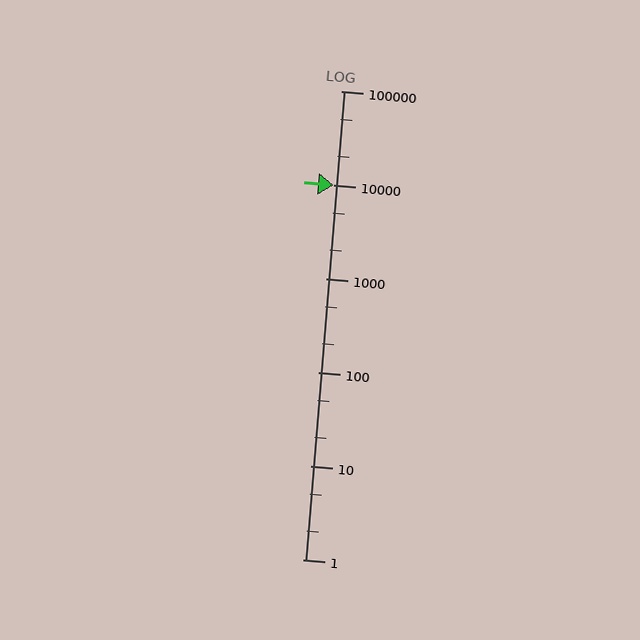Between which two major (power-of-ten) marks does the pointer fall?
The pointer is between 10000 and 100000.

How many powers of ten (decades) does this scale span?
The scale spans 5 decades, from 1 to 100000.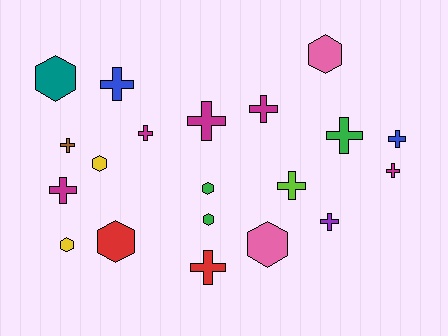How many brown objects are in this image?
There is 1 brown object.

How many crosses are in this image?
There are 12 crosses.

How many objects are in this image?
There are 20 objects.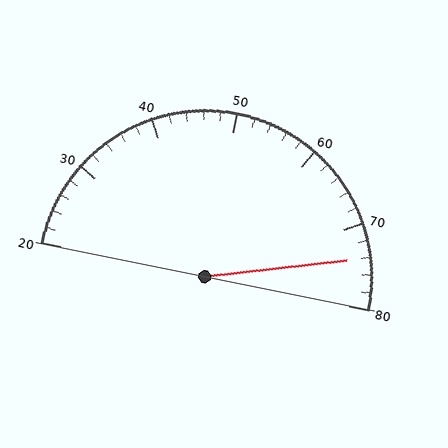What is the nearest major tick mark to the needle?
The nearest major tick mark is 70.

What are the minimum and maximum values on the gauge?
The gauge ranges from 20 to 80.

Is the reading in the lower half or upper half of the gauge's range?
The reading is in the upper half of the range (20 to 80).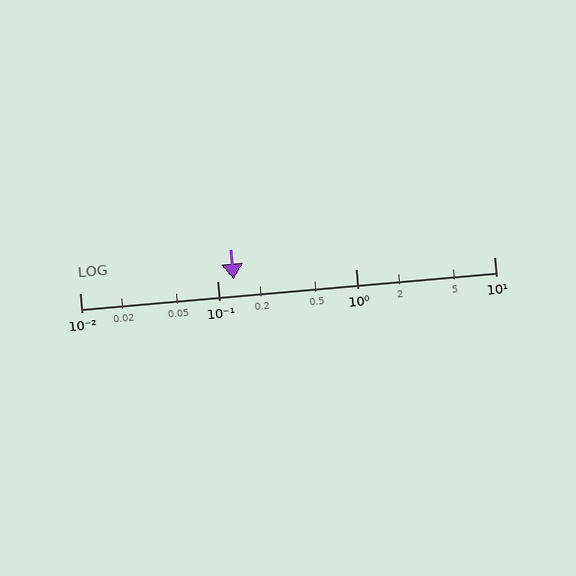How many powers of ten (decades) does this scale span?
The scale spans 3 decades, from 0.01 to 10.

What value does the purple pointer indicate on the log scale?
The pointer indicates approximately 0.13.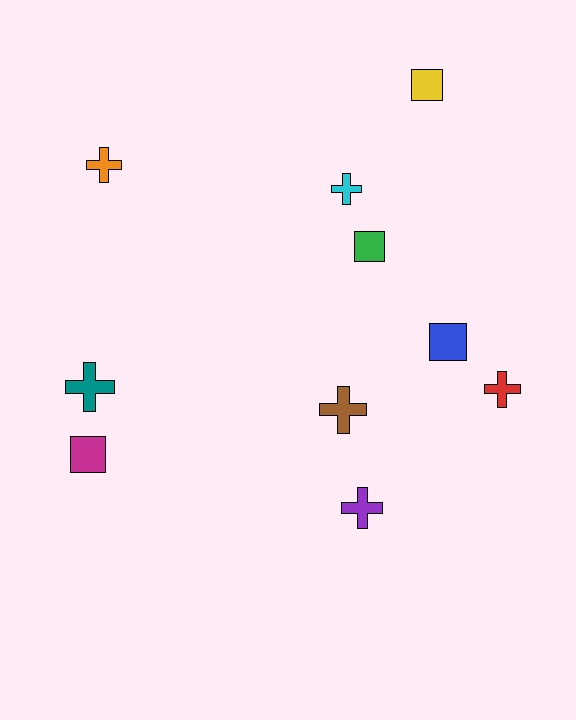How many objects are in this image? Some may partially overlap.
There are 10 objects.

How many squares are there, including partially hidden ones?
There are 4 squares.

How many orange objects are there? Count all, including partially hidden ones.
There is 1 orange object.